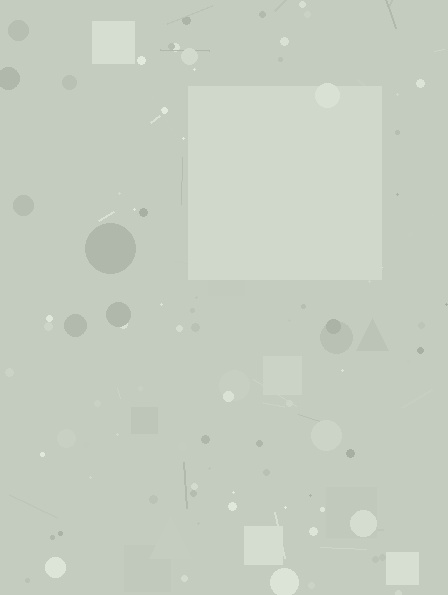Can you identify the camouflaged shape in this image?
The camouflaged shape is a square.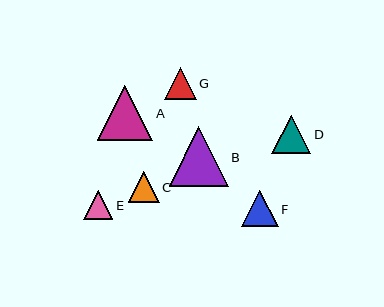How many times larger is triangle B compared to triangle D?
Triangle B is approximately 1.5 times the size of triangle D.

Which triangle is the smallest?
Triangle E is the smallest with a size of approximately 29 pixels.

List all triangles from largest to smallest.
From largest to smallest: B, A, D, F, G, C, E.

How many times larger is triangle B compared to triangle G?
Triangle B is approximately 1.9 times the size of triangle G.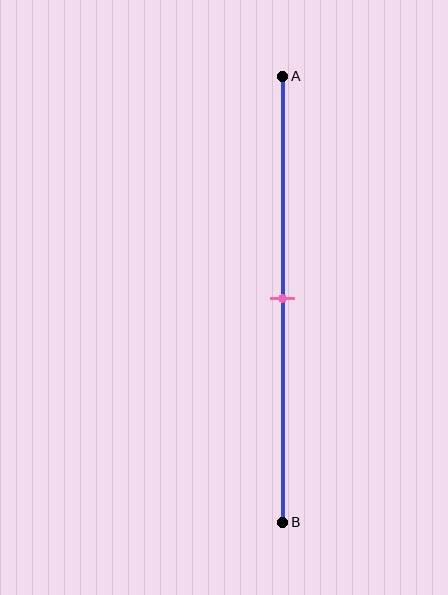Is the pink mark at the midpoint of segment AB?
Yes, the mark is approximately at the midpoint.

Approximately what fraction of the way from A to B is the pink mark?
The pink mark is approximately 50% of the way from A to B.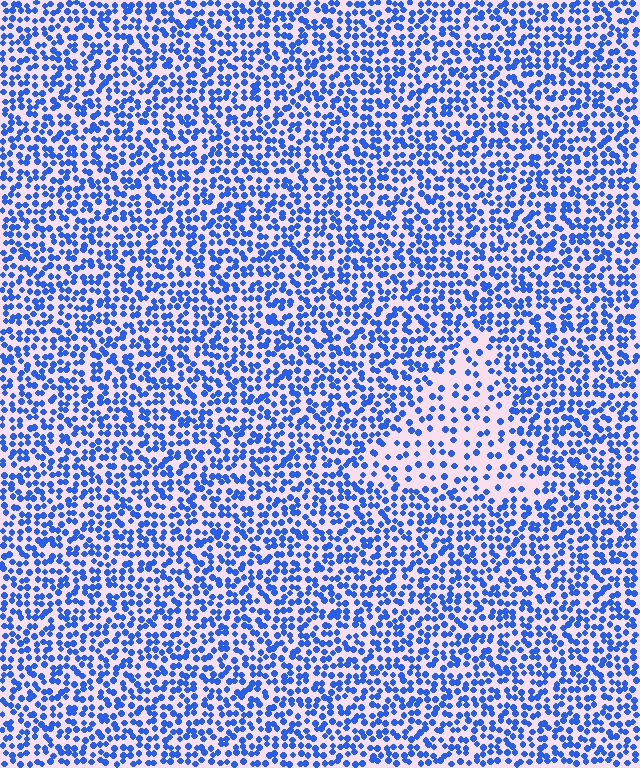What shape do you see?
I see a triangle.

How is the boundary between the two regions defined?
The boundary is defined by a change in element density (approximately 2.1x ratio). All elements are the same color, size, and shape.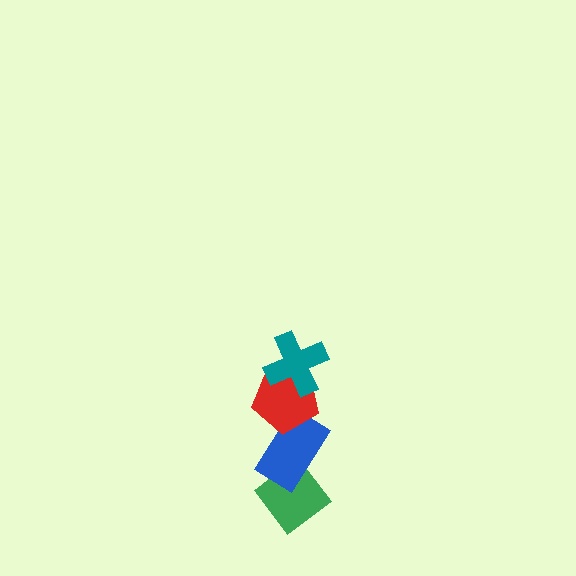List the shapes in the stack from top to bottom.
From top to bottom: the teal cross, the red pentagon, the blue rectangle, the green diamond.